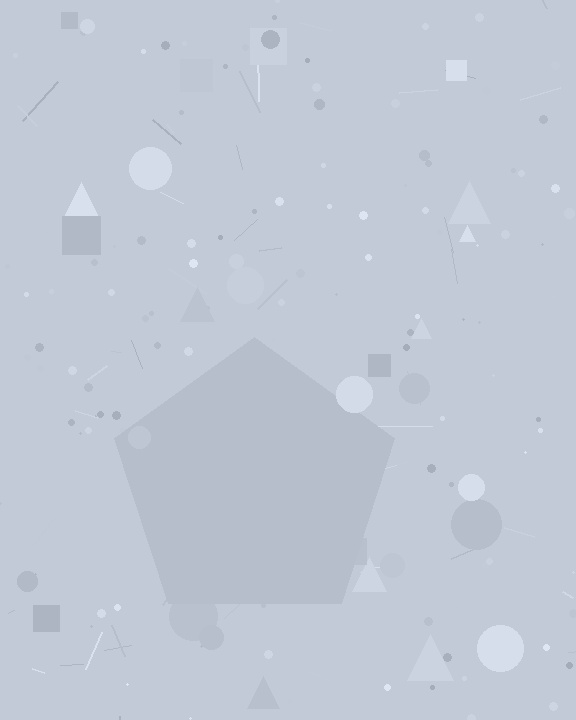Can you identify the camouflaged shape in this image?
The camouflaged shape is a pentagon.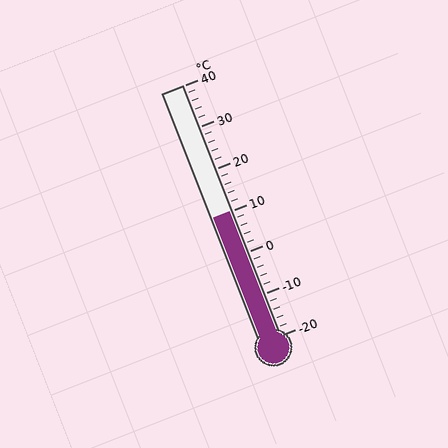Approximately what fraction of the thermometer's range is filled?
The thermometer is filled to approximately 50% of its range.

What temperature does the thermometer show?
The thermometer shows approximately 10°C.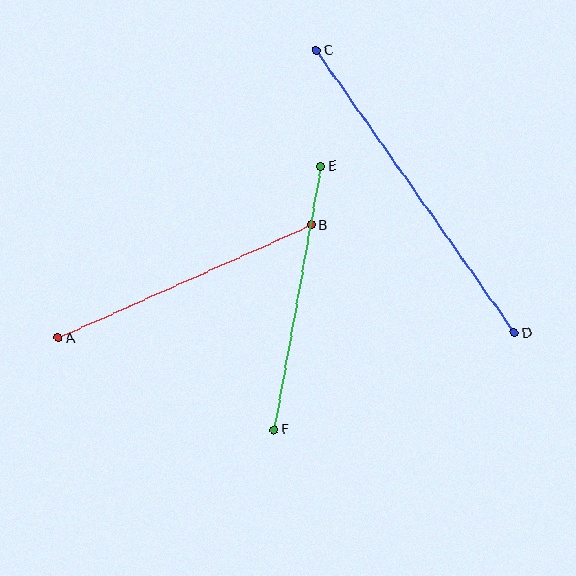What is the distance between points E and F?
The distance is approximately 268 pixels.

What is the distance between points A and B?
The distance is approximately 277 pixels.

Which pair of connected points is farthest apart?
Points C and D are farthest apart.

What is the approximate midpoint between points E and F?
The midpoint is at approximately (298, 298) pixels.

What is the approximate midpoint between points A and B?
The midpoint is at approximately (185, 282) pixels.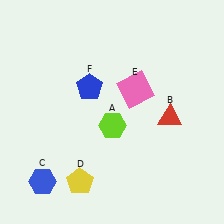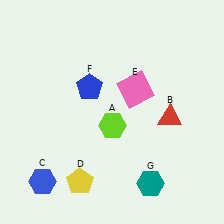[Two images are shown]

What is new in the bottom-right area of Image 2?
A teal hexagon (G) was added in the bottom-right area of Image 2.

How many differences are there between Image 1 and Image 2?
There is 1 difference between the two images.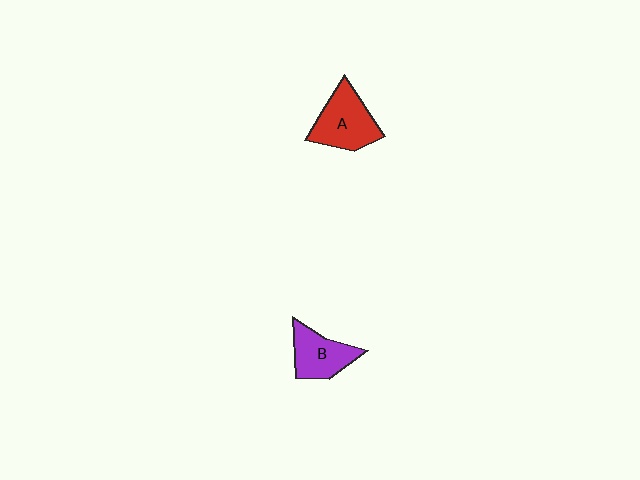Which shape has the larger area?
Shape A (red).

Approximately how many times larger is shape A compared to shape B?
Approximately 1.3 times.